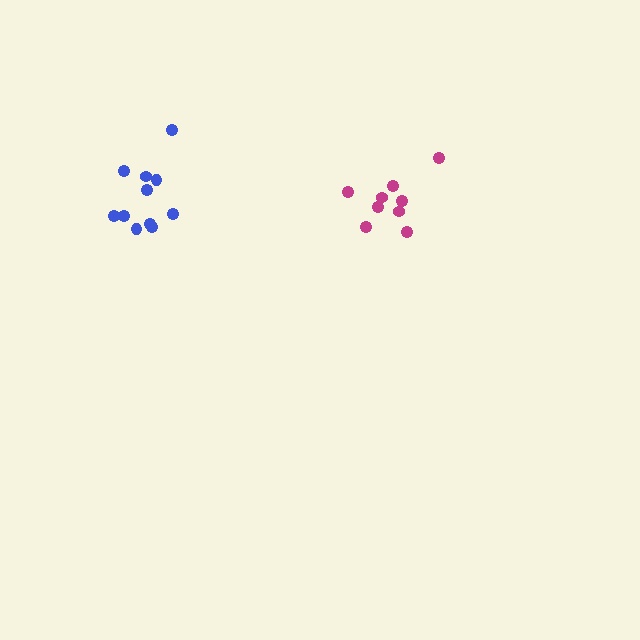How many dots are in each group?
Group 1: 9 dots, Group 2: 11 dots (20 total).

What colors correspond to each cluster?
The clusters are colored: magenta, blue.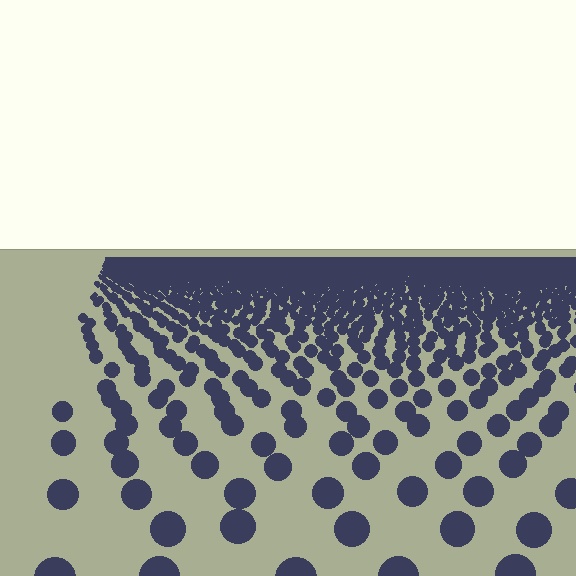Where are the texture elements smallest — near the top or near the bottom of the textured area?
Near the top.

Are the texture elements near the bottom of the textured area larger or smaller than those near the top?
Larger. Near the bottom, elements are closer to the viewer and appear at a bigger on-screen size.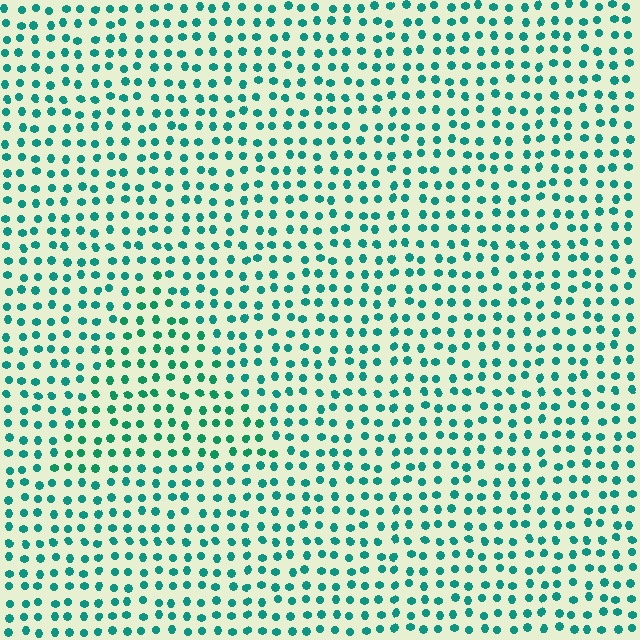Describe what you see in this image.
The image is filled with small teal elements in a uniform arrangement. A triangle-shaped region is visible where the elements are tinted to a slightly different hue, forming a subtle color boundary.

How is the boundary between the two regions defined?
The boundary is defined purely by a slight shift in hue (about 17 degrees). Spacing, size, and orientation are identical on both sides.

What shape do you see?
I see a triangle.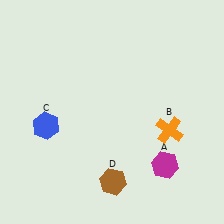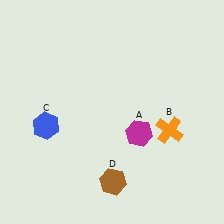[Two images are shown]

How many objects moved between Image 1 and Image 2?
1 object moved between the two images.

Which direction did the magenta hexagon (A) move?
The magenta hexagon (A) moved up.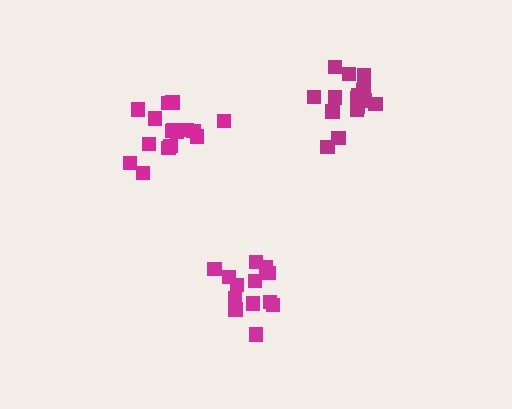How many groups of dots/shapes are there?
There are 3 groups.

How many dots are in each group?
Group 1: 13 dots, Group 2: 15 dots, Group 3: 16 dots (44 total).